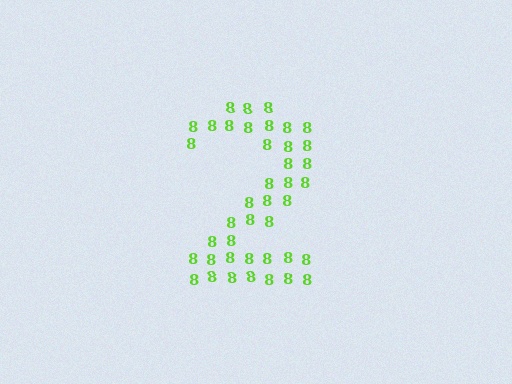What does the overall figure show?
The overall figure shows the digit 2.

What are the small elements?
The small elements are digit 8's.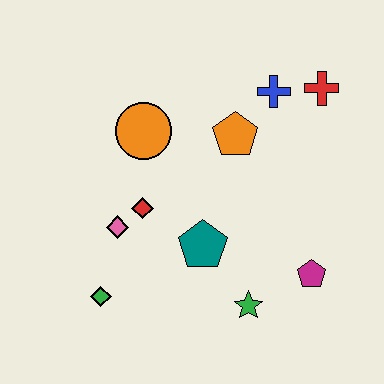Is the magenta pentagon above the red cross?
No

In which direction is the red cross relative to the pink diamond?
The red cross is to the right of the pink diamond.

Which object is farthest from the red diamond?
The red cross is farthest from the red diamond.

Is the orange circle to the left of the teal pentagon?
Yes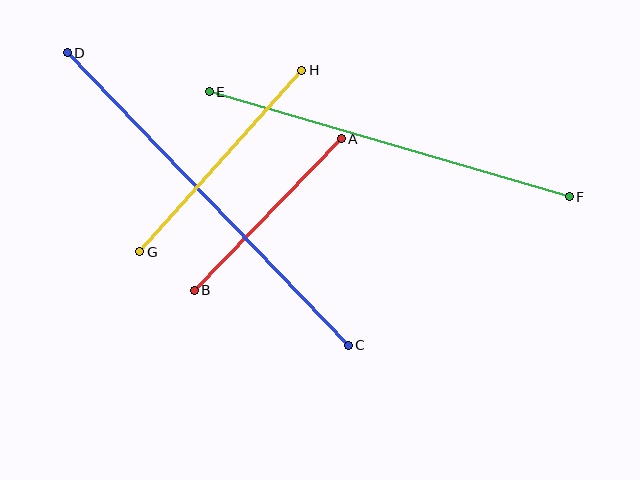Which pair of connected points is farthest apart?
Points C and D are farthest apart.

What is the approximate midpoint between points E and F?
The midpoint is at approximately (389, 144) pixels.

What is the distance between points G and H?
The distance is approximately 243 pixels.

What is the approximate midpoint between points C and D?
The midpoint is at approximately (208, 199) pixels.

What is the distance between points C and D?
The distance is approximately 405 pixels.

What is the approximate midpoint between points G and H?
The midpoint is at approximately (221, 161) pixels.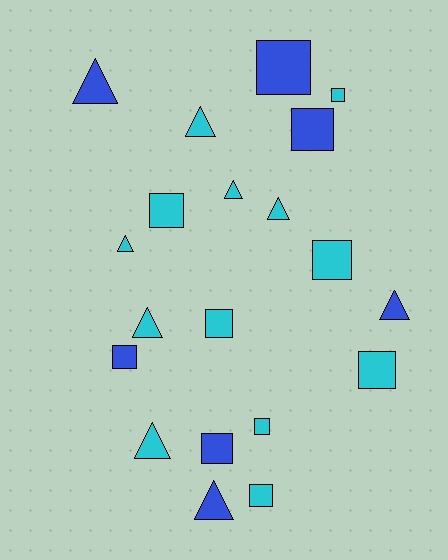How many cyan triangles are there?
There are 6 cyan triangles.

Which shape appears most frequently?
Square, with 11 objects.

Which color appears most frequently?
Cyan, with 13 objects.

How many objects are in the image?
There are 20 objects.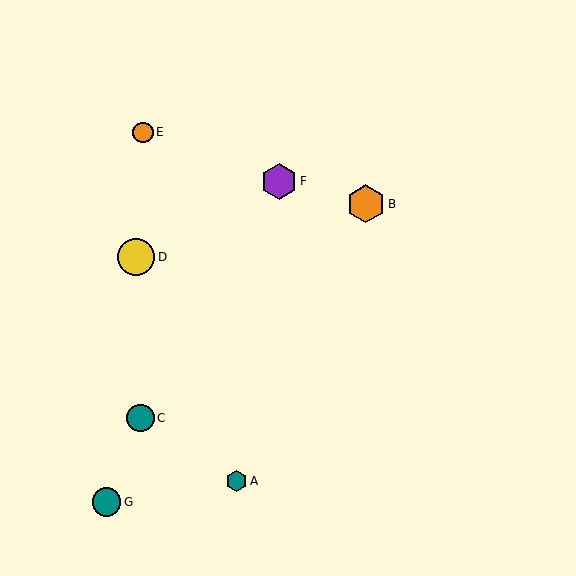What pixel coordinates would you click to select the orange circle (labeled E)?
Click at (143, 132) to select the orange circle E.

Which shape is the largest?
The orange hexagon (labeled B) is the largest.